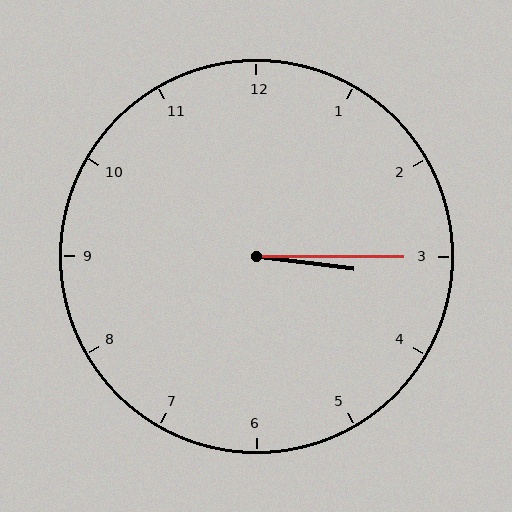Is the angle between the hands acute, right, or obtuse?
It is acute.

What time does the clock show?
3:15.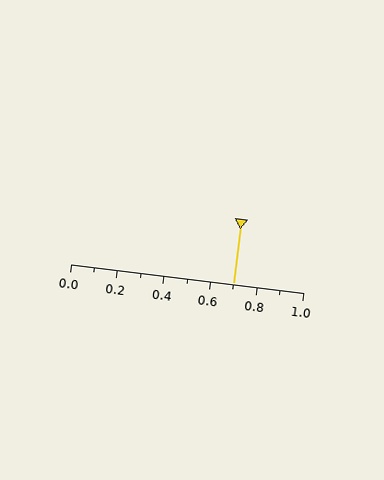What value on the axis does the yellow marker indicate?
The marker indicates approximately 0.7.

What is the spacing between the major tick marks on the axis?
The major ticks are spaced 0.2 apart.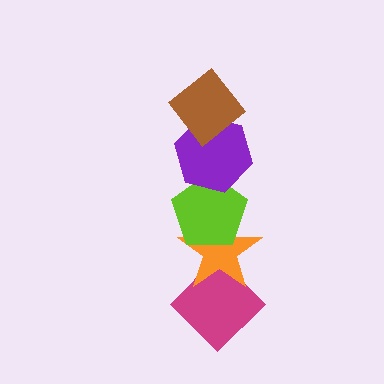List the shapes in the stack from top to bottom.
From top to bottom: the brown diamond, the purple hexagon, the lime pentagon, the orange star, the magenta diamond.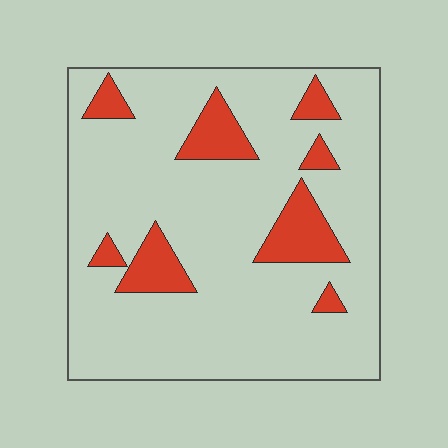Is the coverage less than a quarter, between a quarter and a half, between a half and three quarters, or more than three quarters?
Less than a quarter.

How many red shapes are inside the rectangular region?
8.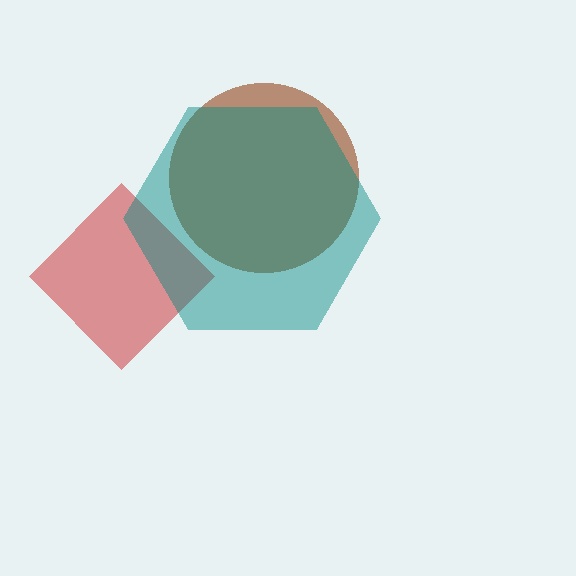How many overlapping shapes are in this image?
There are 3 overlapping shapes in the image.